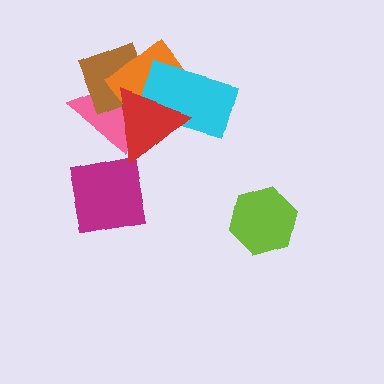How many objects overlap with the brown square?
3 objects overlap with the brown square.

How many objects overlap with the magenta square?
0 objects overlap with the magenta square.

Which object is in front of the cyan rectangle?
The red triangle is in front of the cyan rectangle.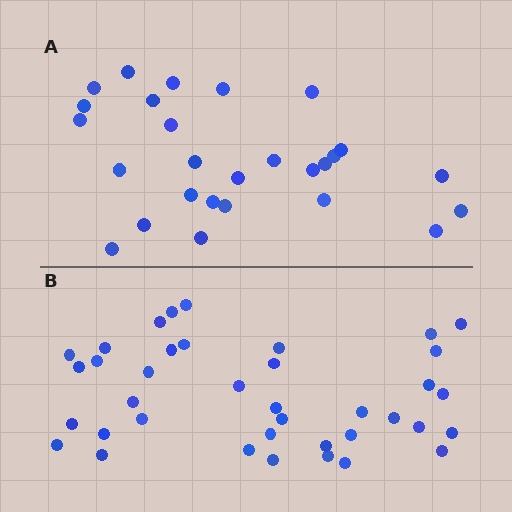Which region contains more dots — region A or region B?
Region B (the bottom region) has more dots.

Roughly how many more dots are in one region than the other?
Region B has roughly 12 or so more dots than region A.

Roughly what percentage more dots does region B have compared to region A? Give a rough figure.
About 40% more.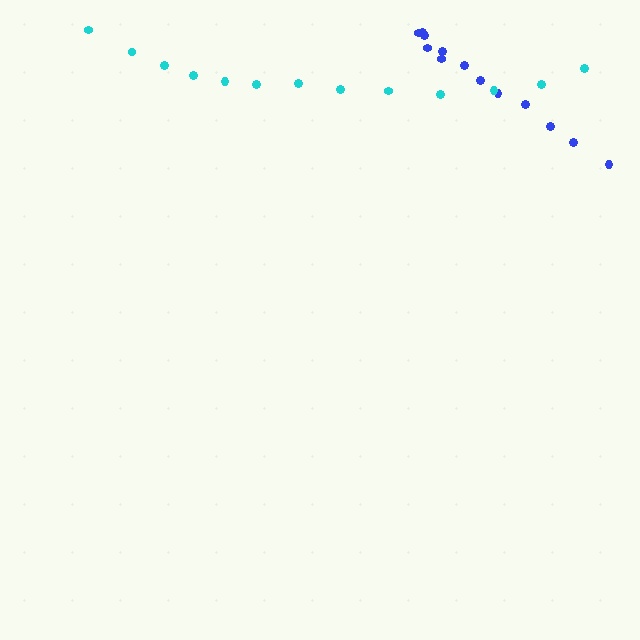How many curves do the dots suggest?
There are 2 distinct paths.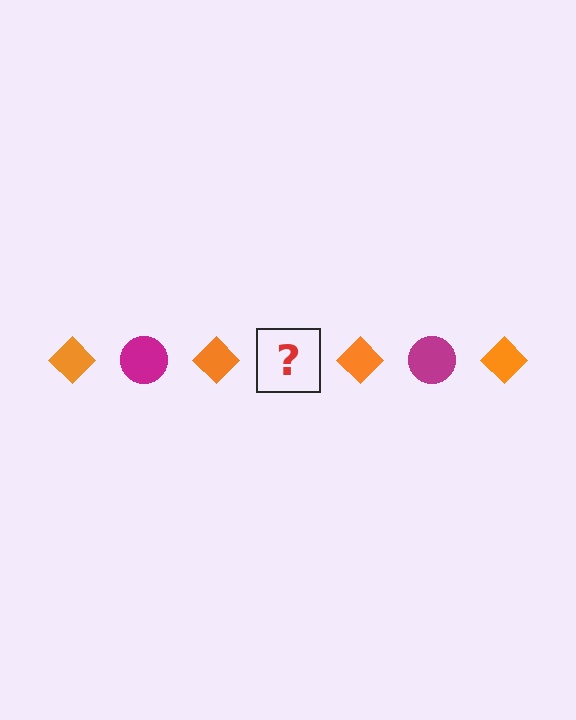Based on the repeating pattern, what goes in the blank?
The blank should be a magenta circle.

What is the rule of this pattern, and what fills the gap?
The rule is that the pattern alternates between orange diamond and magenta circle. The gap should be filled with a magenta circle.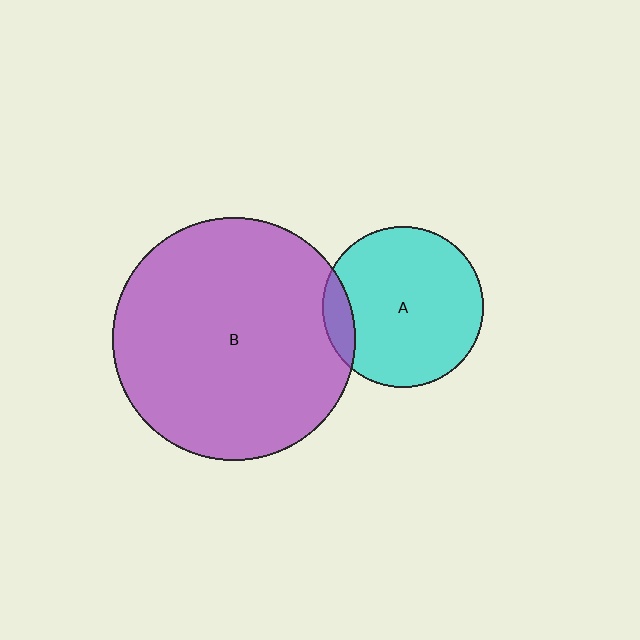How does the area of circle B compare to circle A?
Approximately 2.3 times.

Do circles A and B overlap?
Yes.